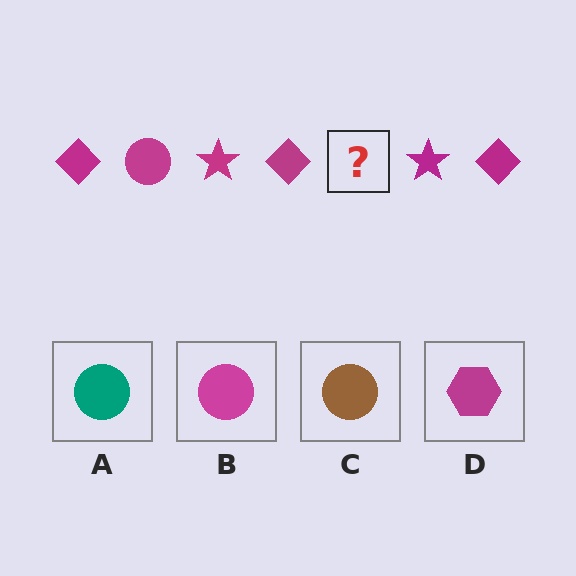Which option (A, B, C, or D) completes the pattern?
B.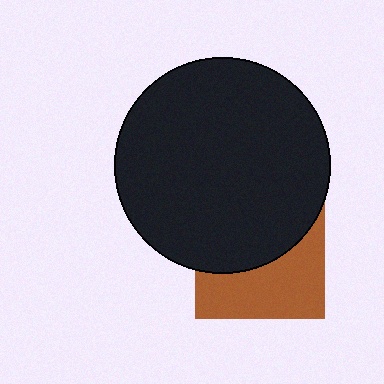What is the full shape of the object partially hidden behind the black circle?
The partially hidden object is a brown square.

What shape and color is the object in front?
The object in front is a black circle.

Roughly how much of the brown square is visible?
About half of it is visible (roughly 47%).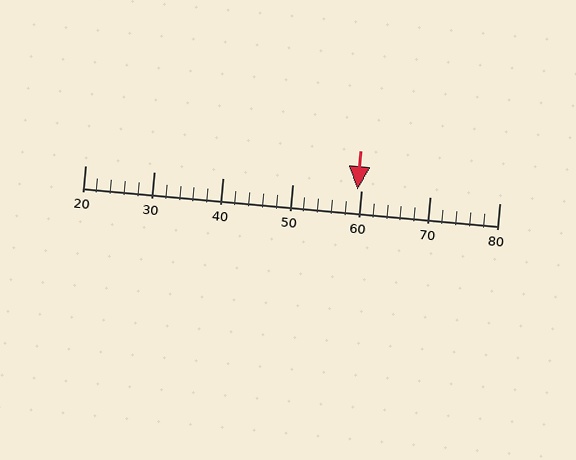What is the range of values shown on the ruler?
The ruler shows values from 20 to 80.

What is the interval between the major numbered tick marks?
The major tick marks are spaced 10 units apart.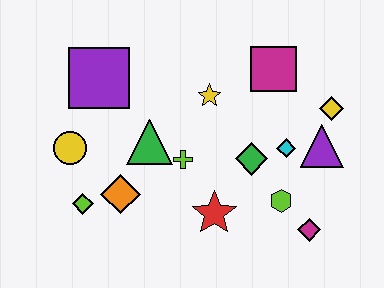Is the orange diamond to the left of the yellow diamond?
Yes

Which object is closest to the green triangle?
The lime cross is closest to the green triangle.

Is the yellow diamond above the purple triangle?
Yes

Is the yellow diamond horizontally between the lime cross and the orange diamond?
No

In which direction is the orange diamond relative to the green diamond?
The orange diamond is to the left of the green diamond.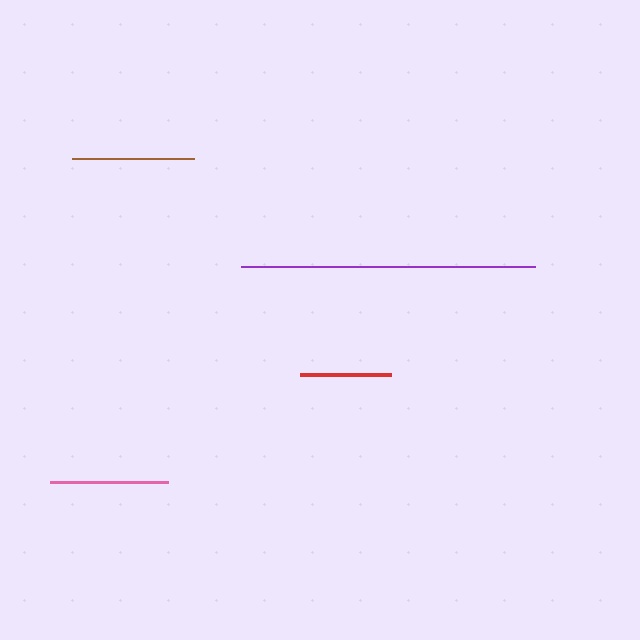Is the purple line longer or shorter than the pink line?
The purple line is longer than the pink line.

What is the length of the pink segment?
The pink segment is approximately 119 pixels long.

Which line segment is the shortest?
The red line is the shortest at approximately 91 pixels.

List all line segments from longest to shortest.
From longest to shortest: purple, brown, pink, red.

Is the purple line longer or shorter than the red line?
The purple line is longer than the red line.